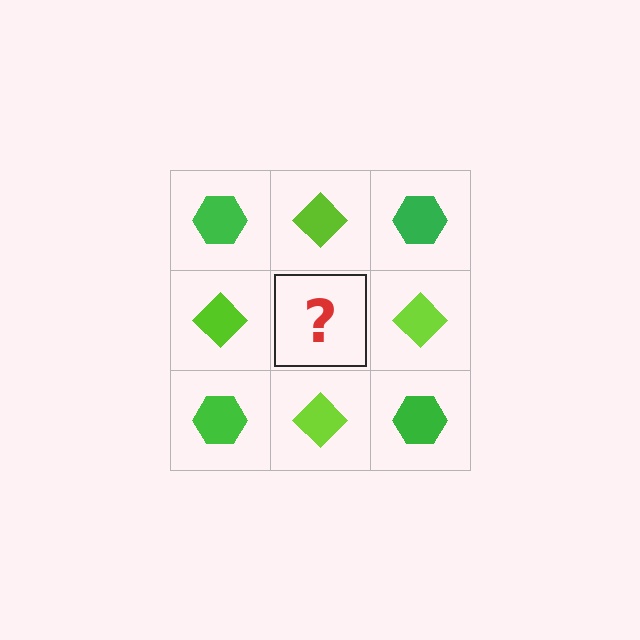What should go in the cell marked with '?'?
The missing cell should contain a green hexagon.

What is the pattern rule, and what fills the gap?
The rule is that it alternates green hexagon and lime diamond in a checkerboard pattern. The gap should be filled with a green hexagon.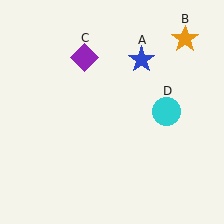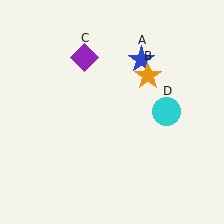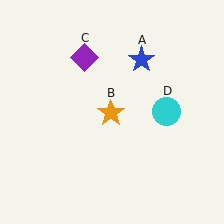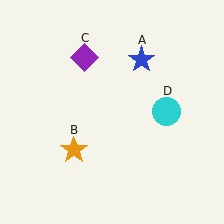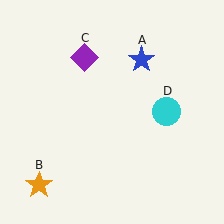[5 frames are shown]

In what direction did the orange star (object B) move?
The orange star (object B) moved down and to the left.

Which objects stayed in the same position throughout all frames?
Blue star (object A) and purple diamond (object C) and cyan circle (object D) remained stationary.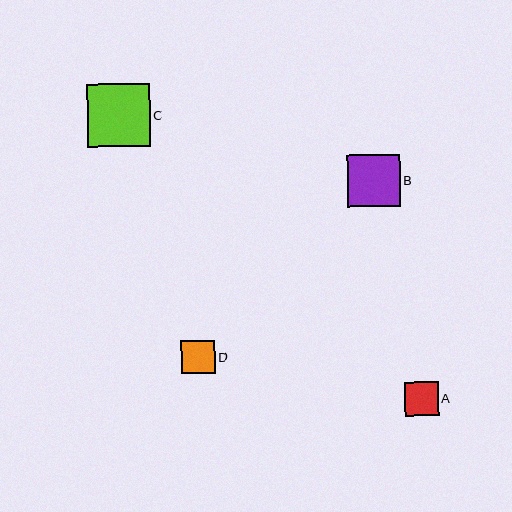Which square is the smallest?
Square D is the smallest with a size of approximately 34 pixels.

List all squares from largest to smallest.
From largest to smallest: C, B, A, D.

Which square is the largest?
Square C is the largest with a size of approximately 63 pixels.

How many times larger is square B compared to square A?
Square B is approximately 1.5 times the size of square A.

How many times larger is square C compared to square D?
Square C is approximately 1.8 times the size of square D.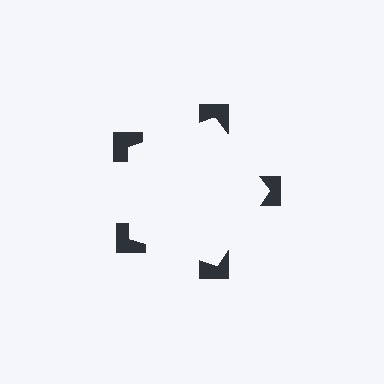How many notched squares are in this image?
There are 5 — one at each vertex of the illusory pentagon.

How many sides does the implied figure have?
5 sides.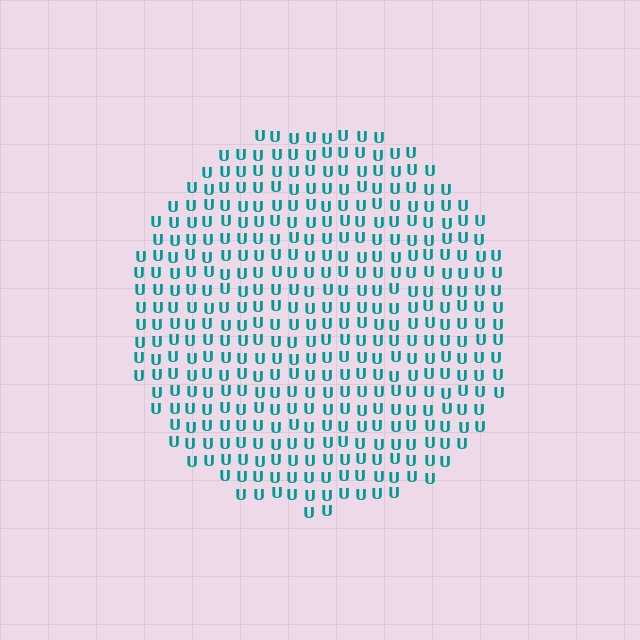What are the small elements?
The small elements are letter U's.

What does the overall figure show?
The overall figure shows a circle.